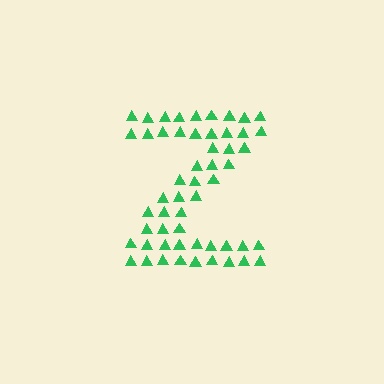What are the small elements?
The small elements are triangles.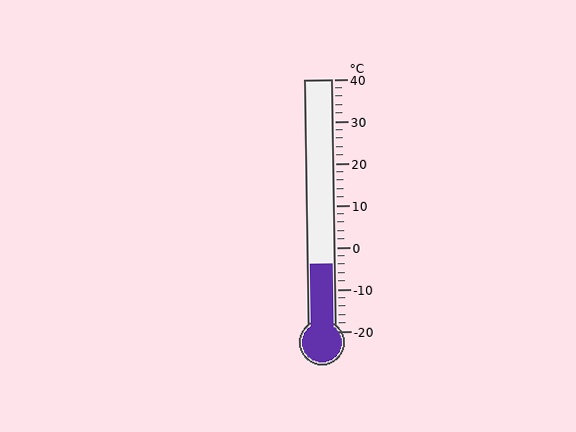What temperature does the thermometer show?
The thermometer shows approximately -4°C.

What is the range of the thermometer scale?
The thermometer scale ranges from -20°C to 40°C.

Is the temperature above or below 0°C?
The temperature is below 0°C.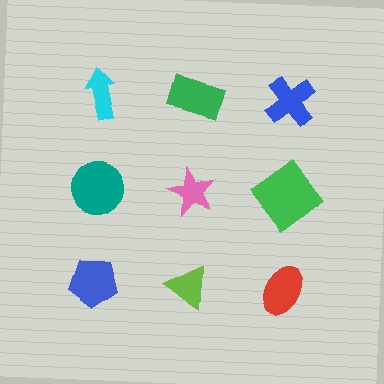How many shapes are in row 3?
3 shapes.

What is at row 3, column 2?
A lime triangle.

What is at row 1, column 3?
A blue cross.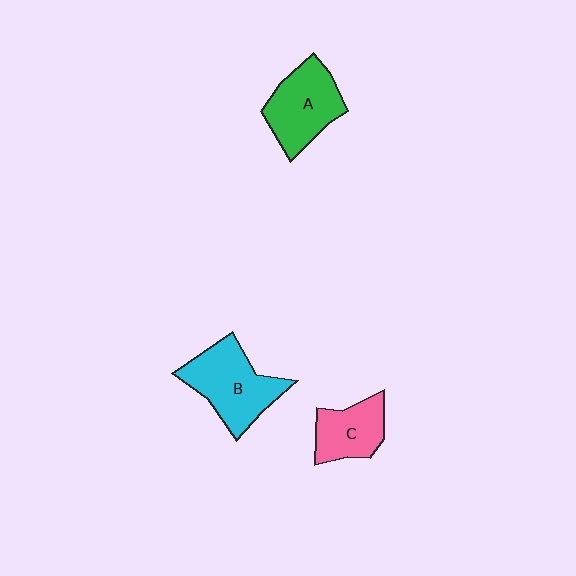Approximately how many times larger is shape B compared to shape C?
Approximately 1.5 times.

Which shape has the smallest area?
Shape C (pink).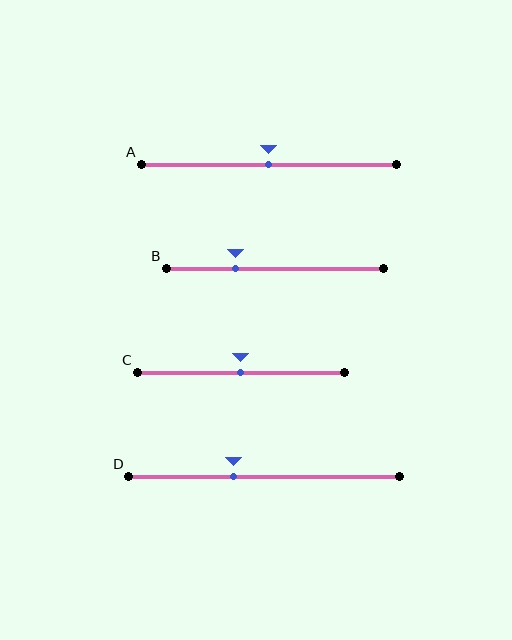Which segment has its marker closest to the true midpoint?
Segment A has its marker closest to the true midpoint.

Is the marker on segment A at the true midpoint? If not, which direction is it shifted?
Yes, the marker on segment A is at the true midpoint.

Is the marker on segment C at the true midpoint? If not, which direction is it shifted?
Yes, the marker on segment C is at the true midpoint.